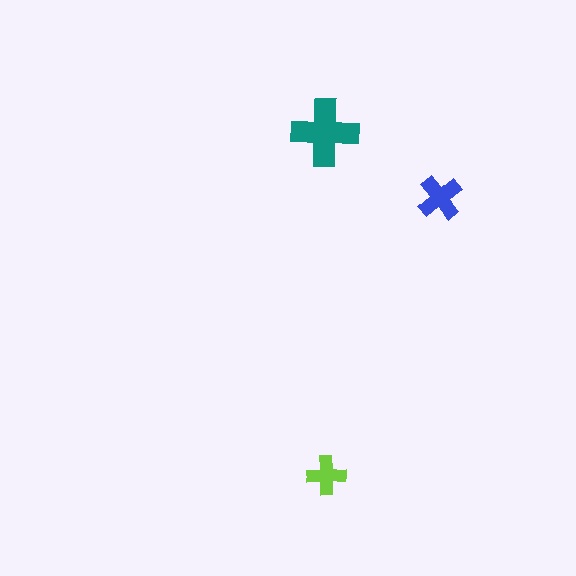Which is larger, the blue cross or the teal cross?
The teal one.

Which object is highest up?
The teal cross is topmost.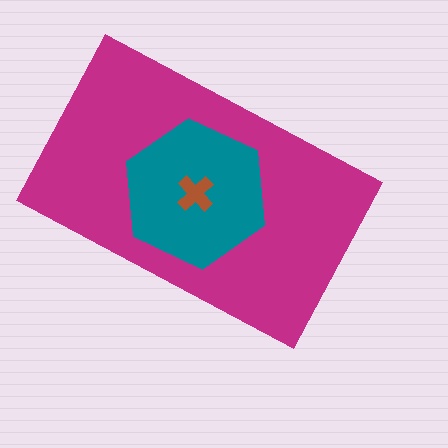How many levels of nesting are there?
3.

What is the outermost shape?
The magenta rectangle.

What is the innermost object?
The brown cross.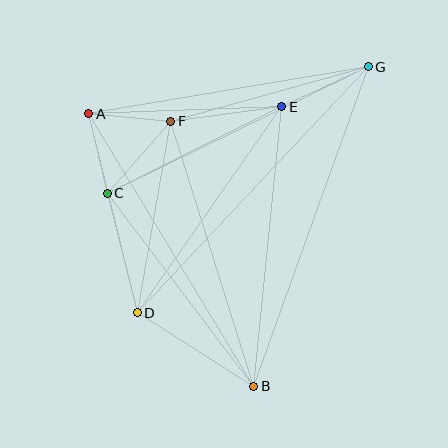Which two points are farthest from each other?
Points B and G are farthest from each other.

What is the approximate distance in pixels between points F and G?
The distance between F and G is approximately 205 pixels.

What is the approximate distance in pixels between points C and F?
The distance between C and F is approximately 96 pixels.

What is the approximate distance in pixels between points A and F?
The distance between A and F is approximately 83 pixels.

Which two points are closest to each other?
Points A and C are closest to each other.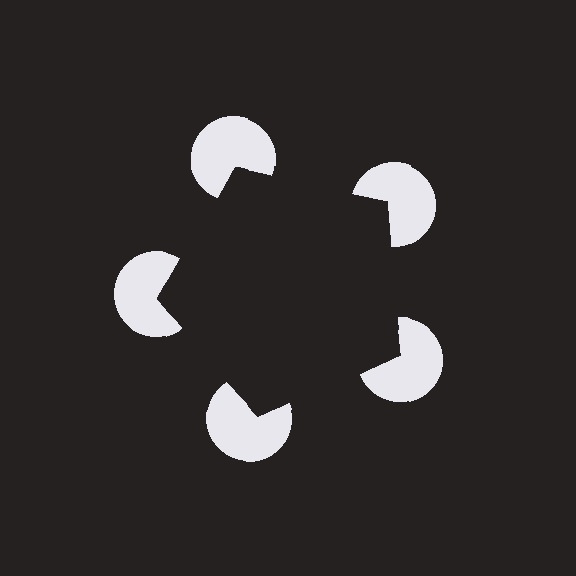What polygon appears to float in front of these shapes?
An illusory pentagon — its edges are inferred from the aligned wedge cuts in the pac-man discs, not physically drawn.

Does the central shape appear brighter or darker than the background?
It typically appears slightly darker than the background, even though no actual brightness change is drawn.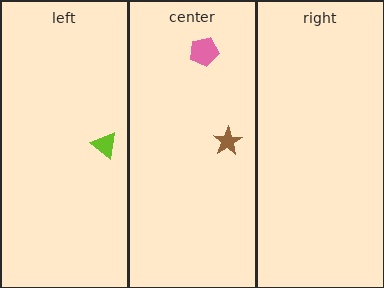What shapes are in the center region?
The pink pentagon, the brown star.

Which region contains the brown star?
The center region.